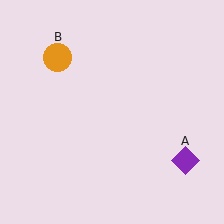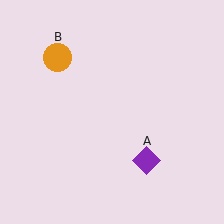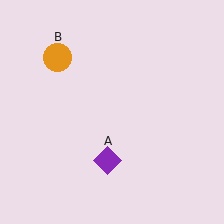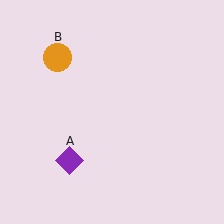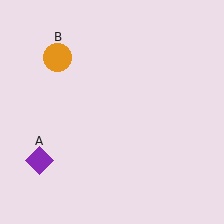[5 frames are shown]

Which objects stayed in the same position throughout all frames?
Orange circle (object B) remained stationary.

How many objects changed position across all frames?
1 object changed position: purple diamond (object A).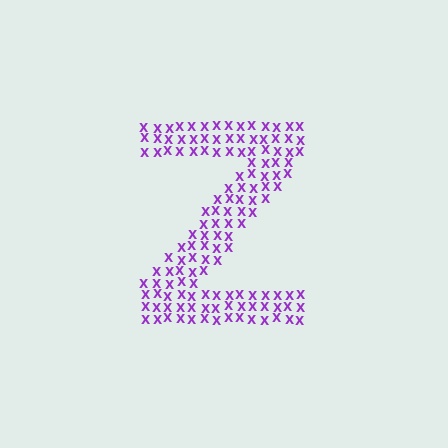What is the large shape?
The large shape is the letter Z.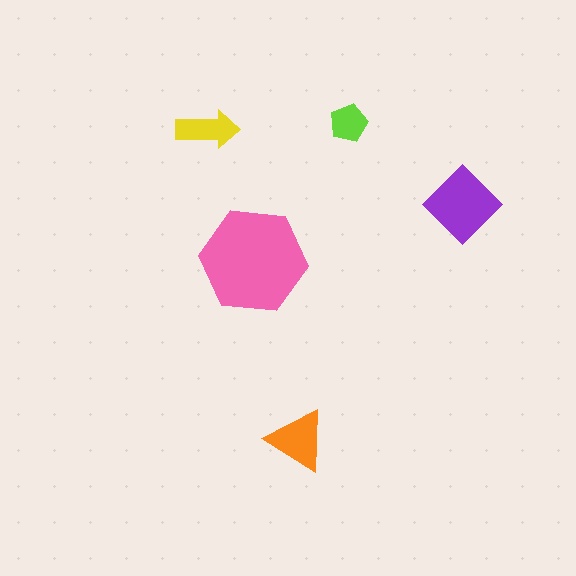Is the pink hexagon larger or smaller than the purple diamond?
Larger.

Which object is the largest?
The pink hexagon.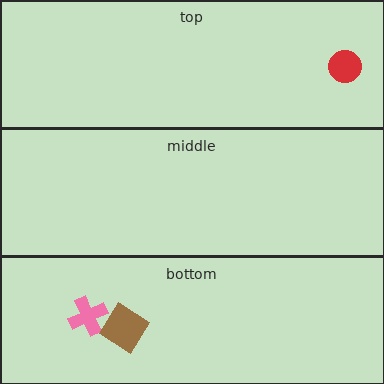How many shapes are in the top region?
1.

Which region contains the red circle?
The top region.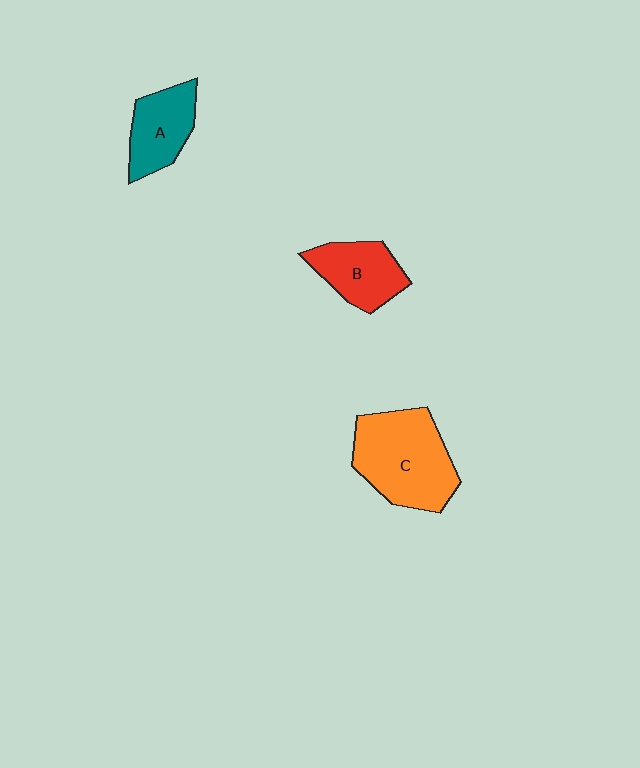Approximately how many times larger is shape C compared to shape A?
Approximately 1.7 times.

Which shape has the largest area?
Shape C (orange).